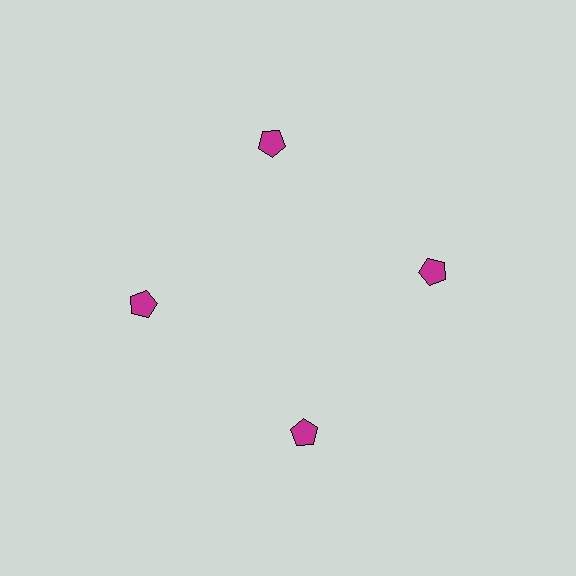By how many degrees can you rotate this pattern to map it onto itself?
The pattern maps onto itself every 90 degrees of rotation.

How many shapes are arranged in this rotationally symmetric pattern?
There are 4 shapes, arranged in 4 groups of 1.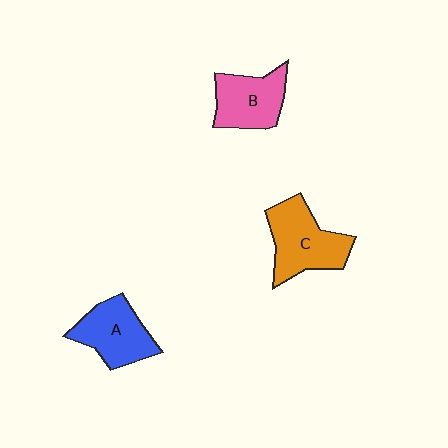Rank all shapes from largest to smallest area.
From largest to smallest: C (orange), A (blue), B (pink).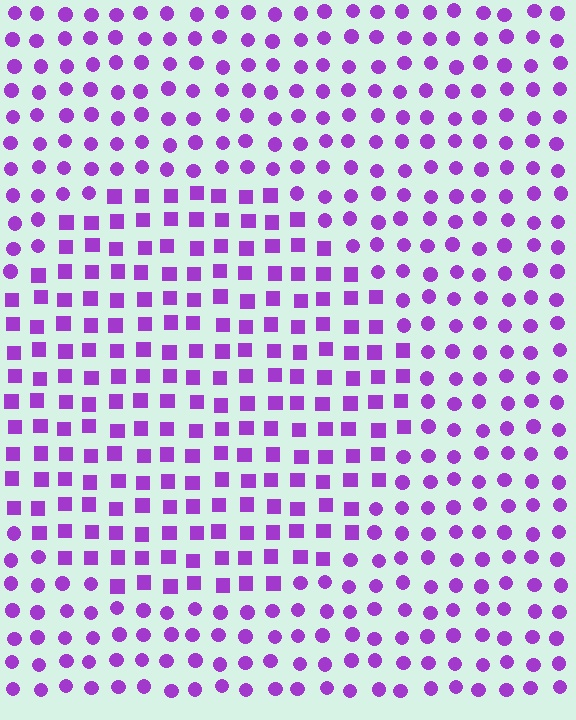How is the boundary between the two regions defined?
The boundary is defined by a change in element shape: squares inside vs. circles outside. All elements share the same color and spacing.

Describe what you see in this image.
The image is filled with small purple elements arranged in a uniform grid. A circle-shaped region contains squares, while the surrounding area contains circles. The boundary is defined purely by the change in element shape.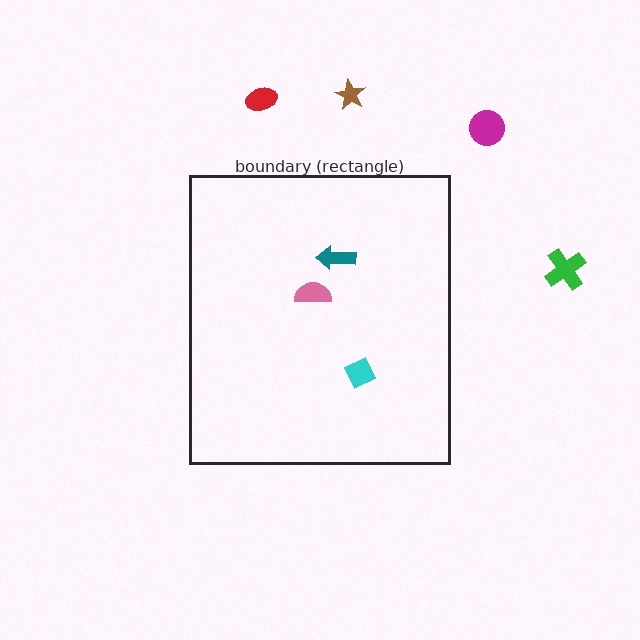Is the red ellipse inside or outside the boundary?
Outside.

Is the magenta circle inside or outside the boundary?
Outside.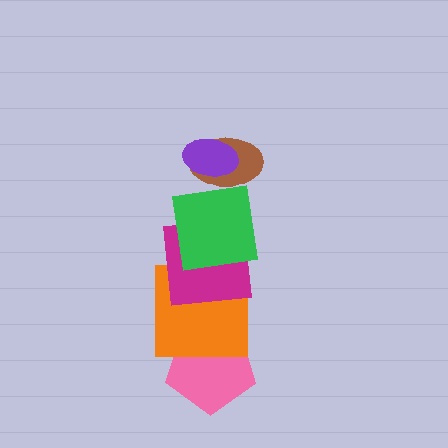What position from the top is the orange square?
The orange square is 5th from the top.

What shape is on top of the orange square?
The magenta square is on top of the orange square.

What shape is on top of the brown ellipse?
The purple ellipse is on top of the brown ellipse.